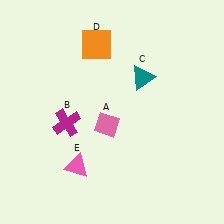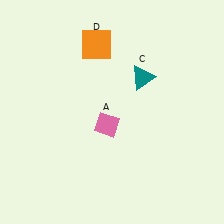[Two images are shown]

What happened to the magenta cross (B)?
The magenta cross (B) was removed in Image 2. It was in the bottom-left area of Image 1.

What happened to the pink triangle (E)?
The pink triangle (E) was removed in Image 2. It was in the bottom-left area of Image 1.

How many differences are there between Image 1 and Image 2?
There are 2 differences between the two images.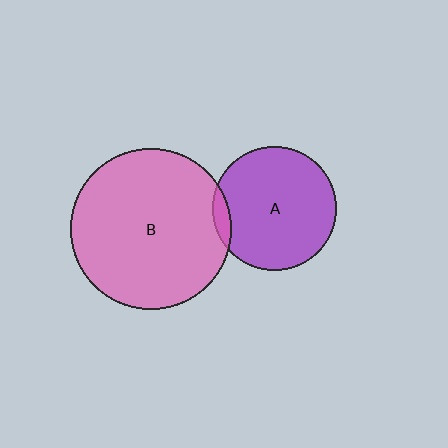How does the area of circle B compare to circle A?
Approximately 1.7 times.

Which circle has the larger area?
Circle B (pink).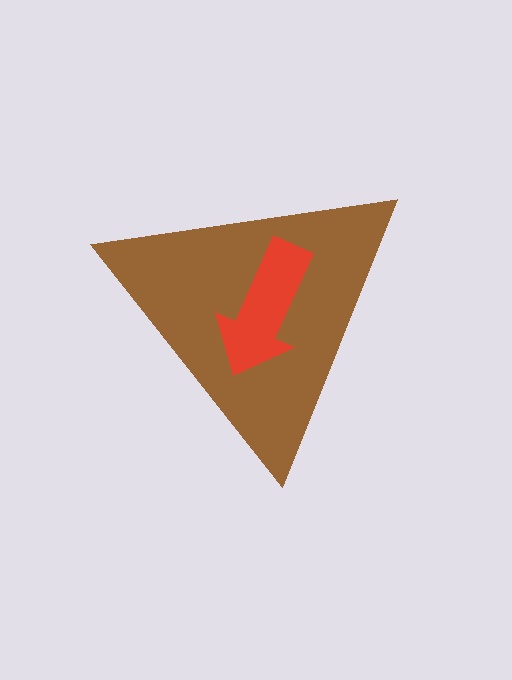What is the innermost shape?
The red arrow.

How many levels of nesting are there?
2.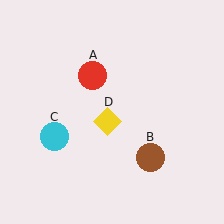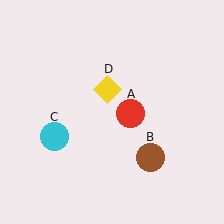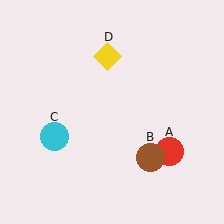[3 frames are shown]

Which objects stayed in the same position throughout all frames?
Brown circle (object B) and cyan circle (object C) remained stationary.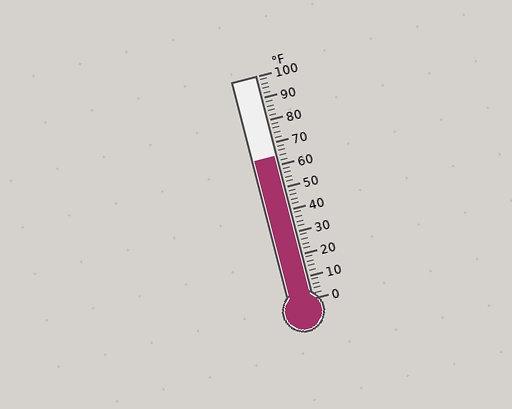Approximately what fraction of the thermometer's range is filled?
The thermometer is filled to approximately 65% of its range.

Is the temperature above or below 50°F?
The temperature is above 50°F.